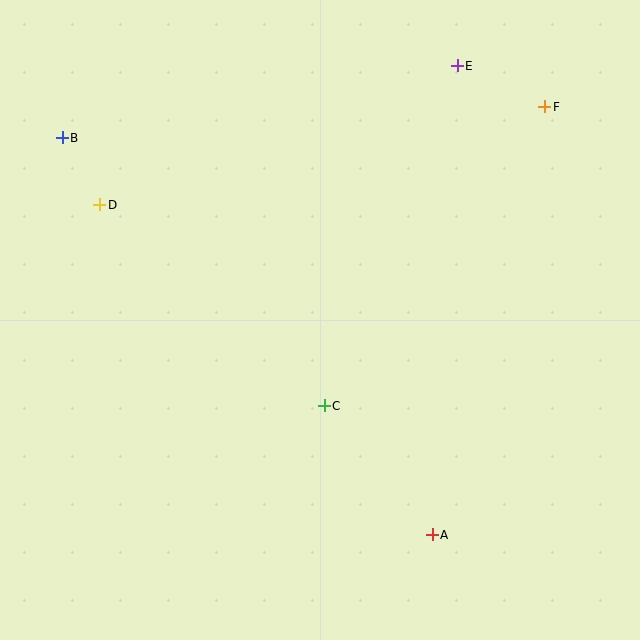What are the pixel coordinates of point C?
Point C is at (324, 406).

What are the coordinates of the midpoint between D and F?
The midpoint between D and F is at (322, 156).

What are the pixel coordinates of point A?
Point A is at (432, 535).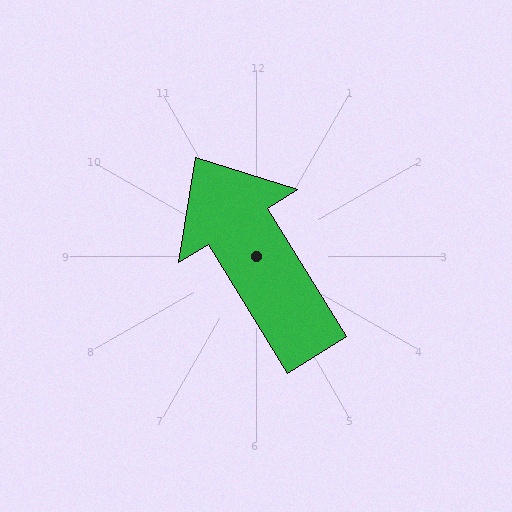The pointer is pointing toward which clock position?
Roughly 11 o'clock.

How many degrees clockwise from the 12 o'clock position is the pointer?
Approximately 328 degrees.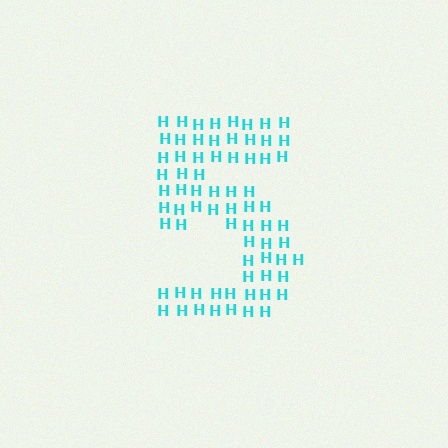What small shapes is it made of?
It is made of small letter H's.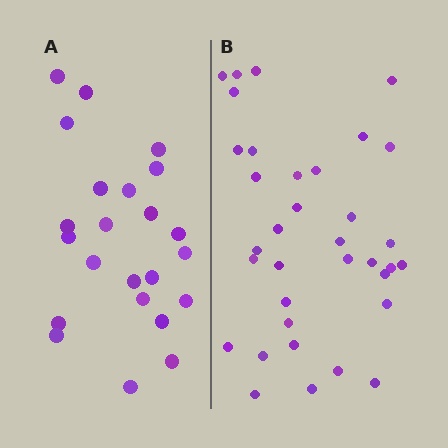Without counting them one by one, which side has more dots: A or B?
Region B (the right region) has more dots.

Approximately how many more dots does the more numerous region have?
Region B has roughly 12 or so more dots than region A.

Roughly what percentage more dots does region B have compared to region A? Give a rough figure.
About 50% more.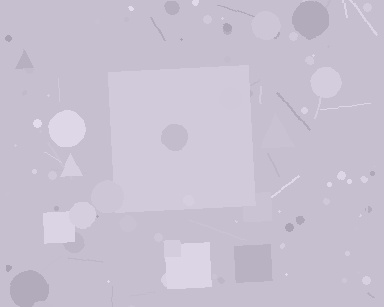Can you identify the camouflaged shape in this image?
The camouflaged shape is a square.